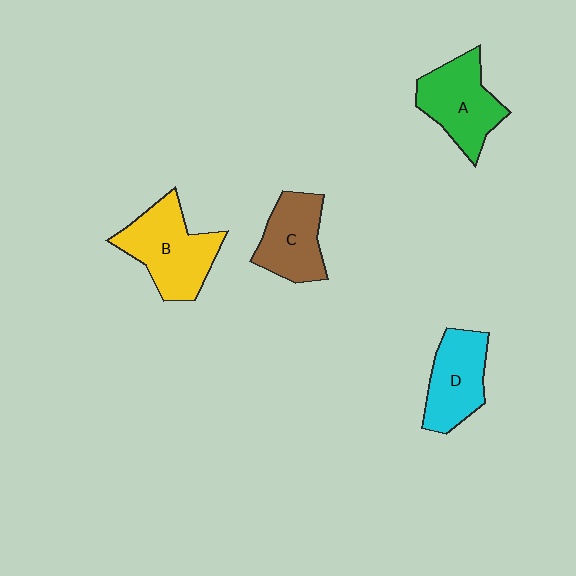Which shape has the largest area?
Shape B (yellow).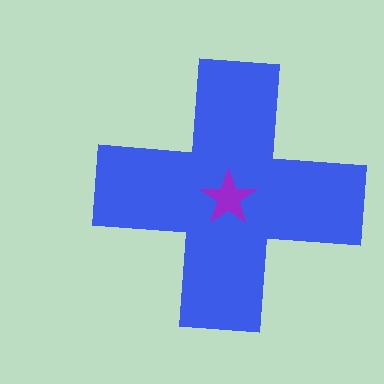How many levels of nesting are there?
2.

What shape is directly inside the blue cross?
The purple star.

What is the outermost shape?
The blue cross.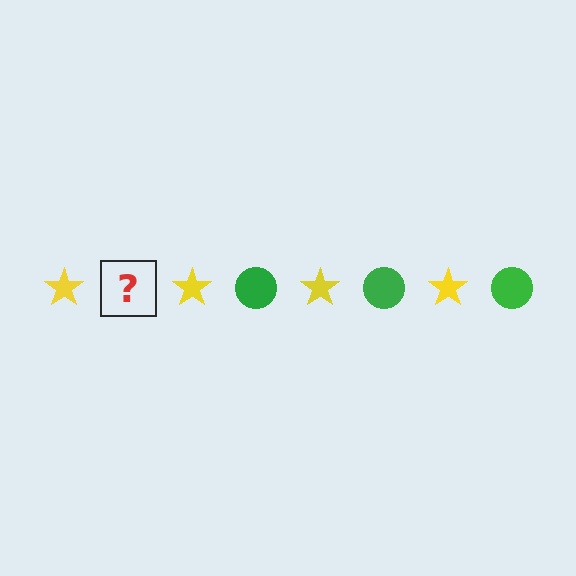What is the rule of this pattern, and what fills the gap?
The rule is that the pattern alternates between yellow star and green circle. The gap should be filled with a green circle.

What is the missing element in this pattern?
The missing element is a green circle.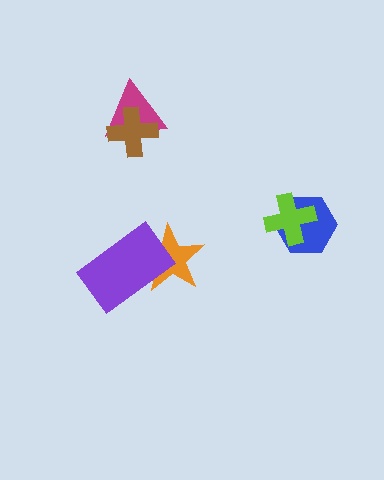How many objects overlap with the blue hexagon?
1 object overlaps with the blue hexagon.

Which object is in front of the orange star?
The purple rectangle is in front of the orange star.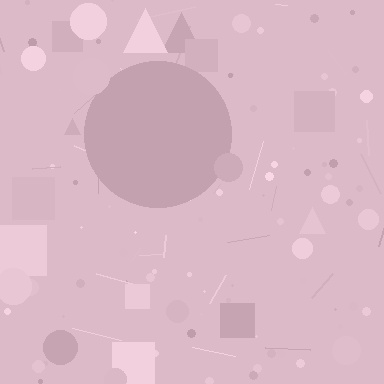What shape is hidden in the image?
A circle is hidden in the image.